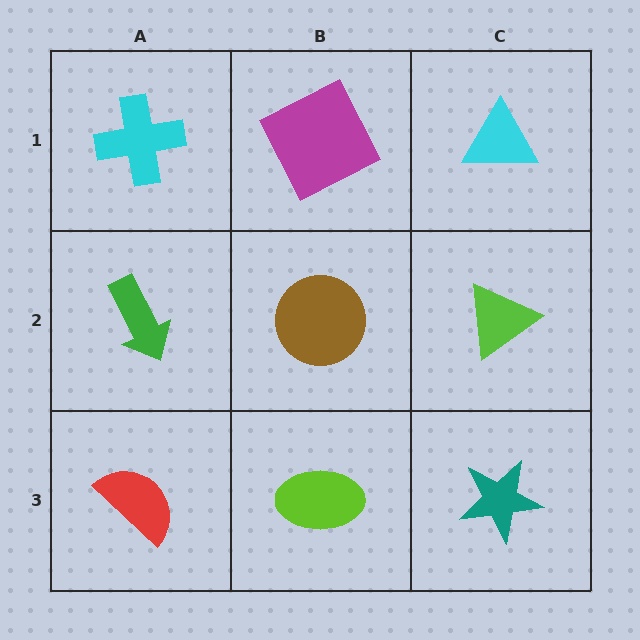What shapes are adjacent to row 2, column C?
A cyan triangle (row 1, column C), a teal star (row 3, column C), a brown circle (row 2, column B).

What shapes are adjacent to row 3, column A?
A green arrow (row 2, column A), a lime ellipse (row 3, column B).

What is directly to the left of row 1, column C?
A magenta square.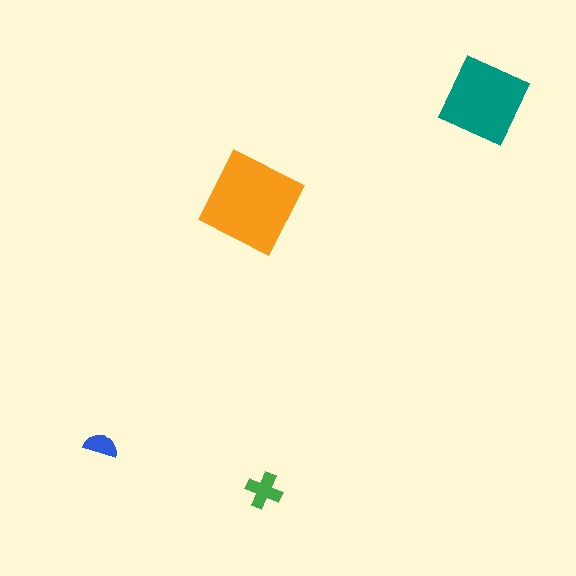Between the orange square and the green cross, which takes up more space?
The orange square.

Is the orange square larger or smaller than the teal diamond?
Larger.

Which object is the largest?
The orange square.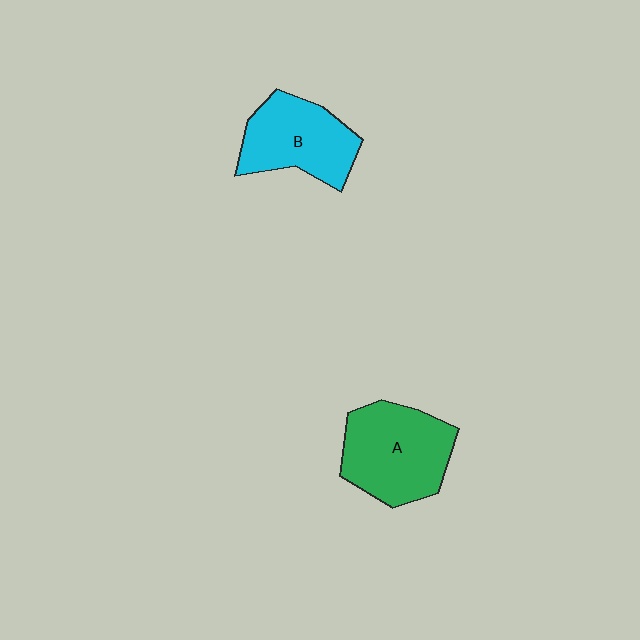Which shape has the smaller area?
Shape B (cyan).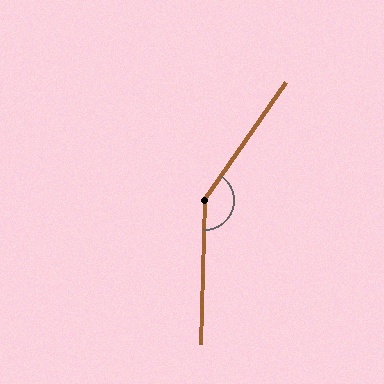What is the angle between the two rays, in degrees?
Approximately 146 degrees.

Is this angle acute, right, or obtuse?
It is obtuse.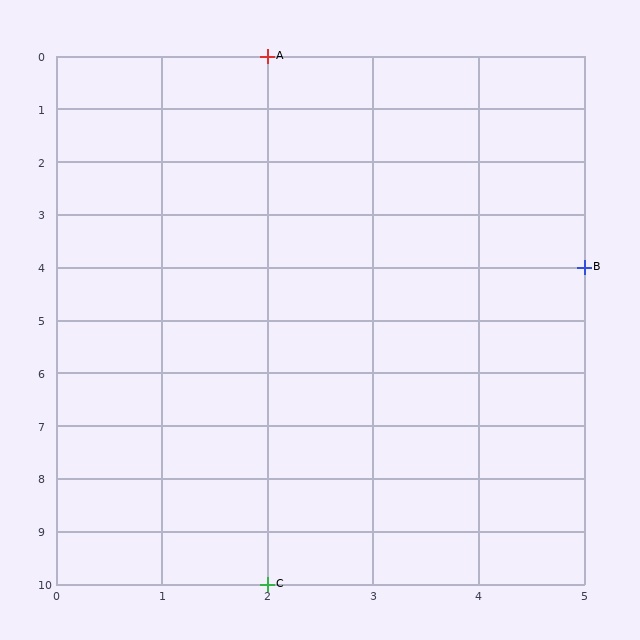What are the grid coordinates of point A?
Point A is at grid coordinates (2, 0).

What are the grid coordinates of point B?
Point B is at grid coordinates (5, 4).